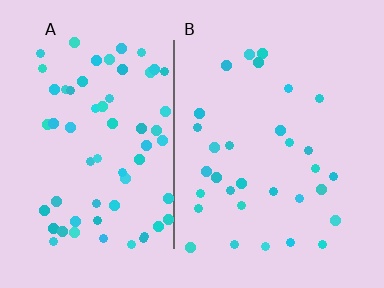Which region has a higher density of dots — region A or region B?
A (the left).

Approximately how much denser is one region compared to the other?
Approximately 2.0× — region A over region B.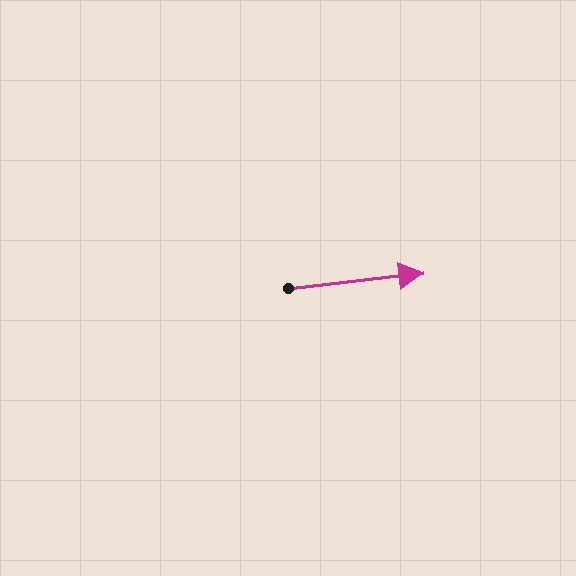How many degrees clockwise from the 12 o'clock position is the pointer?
Approximately 84 degrees.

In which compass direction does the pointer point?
East.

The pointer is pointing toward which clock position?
Roughly 3 o'clock.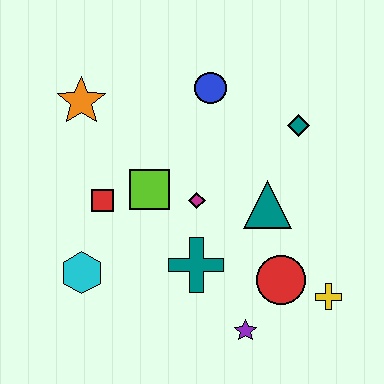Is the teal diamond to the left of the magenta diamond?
No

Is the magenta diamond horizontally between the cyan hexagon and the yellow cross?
Yes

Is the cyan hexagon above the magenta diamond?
No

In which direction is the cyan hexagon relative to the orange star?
The cyan hexagon is below the orange star.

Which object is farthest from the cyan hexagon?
The teal diamond is farthest from the cyan hexagon.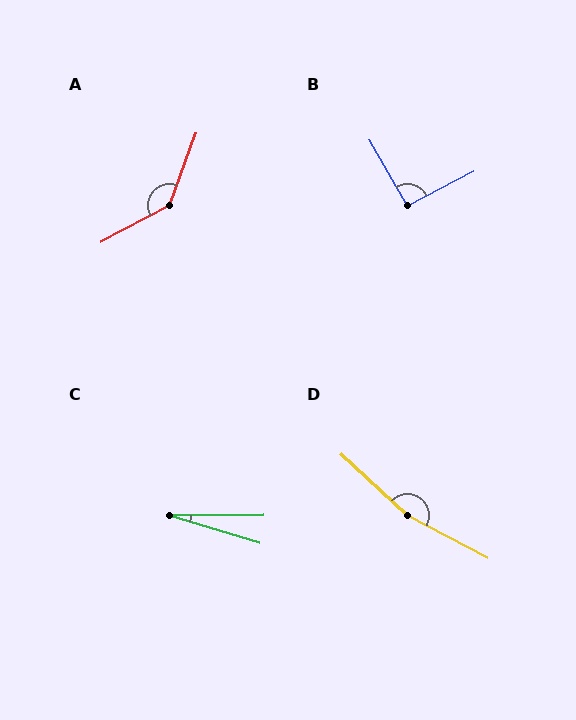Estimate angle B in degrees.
Approximately 92 degrees.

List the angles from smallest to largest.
C (17°), B (92°), A (138°), D (165°).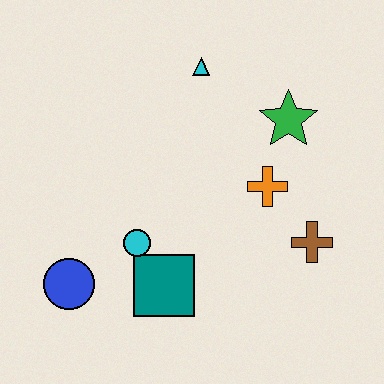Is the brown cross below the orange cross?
Yes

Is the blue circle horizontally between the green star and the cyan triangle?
No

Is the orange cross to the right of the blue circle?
Yes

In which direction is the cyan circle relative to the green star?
The cyan circle is to the left of the green star.